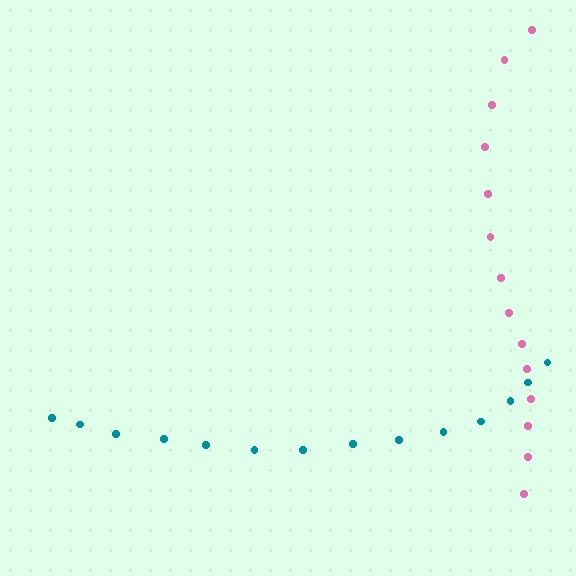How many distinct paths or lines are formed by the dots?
There are 2 distinct paths.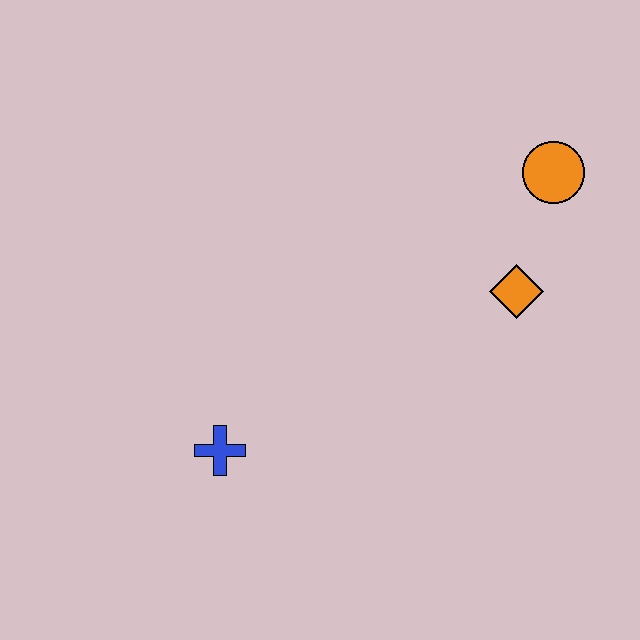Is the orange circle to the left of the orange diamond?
No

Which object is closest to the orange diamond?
The orange circle is closest to the orange diamond.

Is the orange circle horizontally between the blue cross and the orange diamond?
No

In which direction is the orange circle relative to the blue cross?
The orange circle is to the right of the blue cross.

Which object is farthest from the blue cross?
The orange circle is farthest from the blue cross.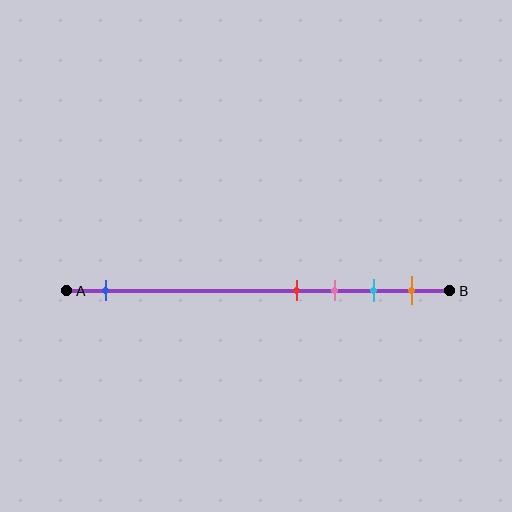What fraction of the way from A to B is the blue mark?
The blue mark is approximately 10% (0.1) of the way from A to B.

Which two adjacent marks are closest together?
The red and pink marks are the closest adjacent pair.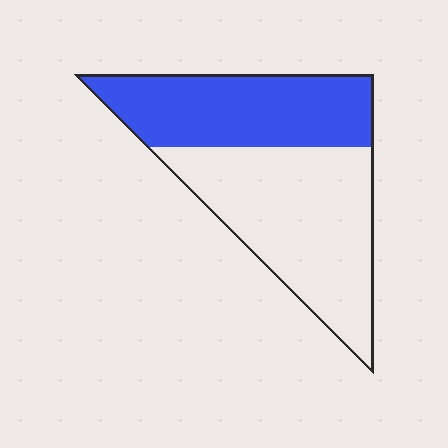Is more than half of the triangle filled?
No.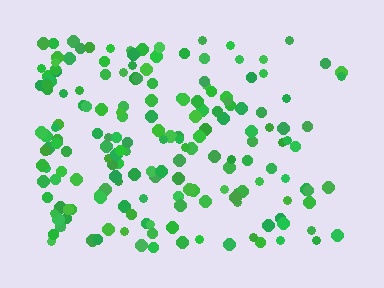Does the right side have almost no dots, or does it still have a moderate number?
Still a moderate number, just noticeably fewer than the left.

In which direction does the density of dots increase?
From right to left, with the left side densest.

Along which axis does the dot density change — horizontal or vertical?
Horizontal.